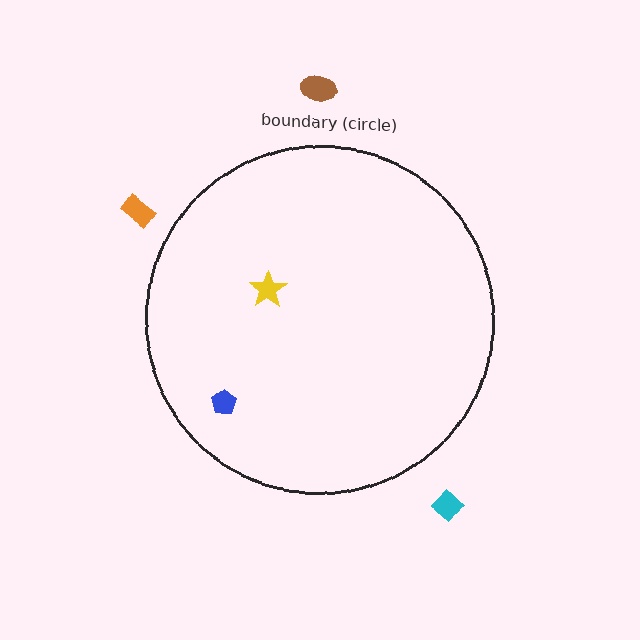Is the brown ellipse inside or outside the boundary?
Outside.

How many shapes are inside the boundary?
2 inside, 3 outside.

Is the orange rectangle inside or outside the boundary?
Outside.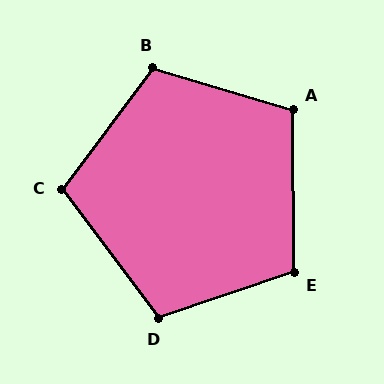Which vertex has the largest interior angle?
B, at approximately 110 degrees.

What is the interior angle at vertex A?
Approximately 107 degrees (obtuse).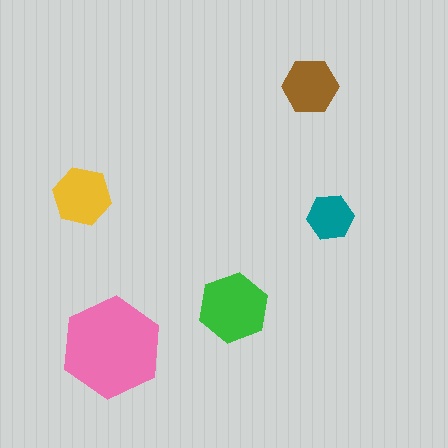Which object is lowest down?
The pink hexagon is bottommost.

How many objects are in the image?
There are 5 objects in the image.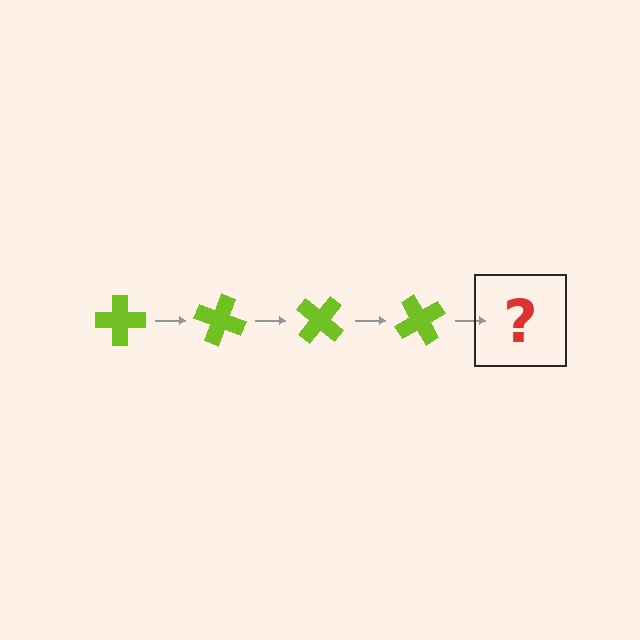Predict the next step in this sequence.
The next step is a lime cross rotated 80 degrees.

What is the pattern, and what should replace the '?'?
The pattern is that the cross rotates 20 degrees each step. The '?' should be a lime cross rotated 80 degrees.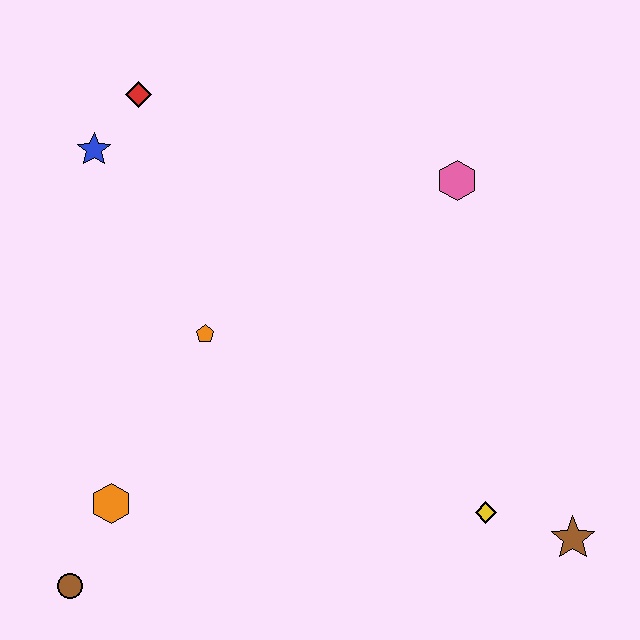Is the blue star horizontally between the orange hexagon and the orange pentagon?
No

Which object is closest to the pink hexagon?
The orange pentagon is closest to the pink hexagon.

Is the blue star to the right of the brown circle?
Yes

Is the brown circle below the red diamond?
Yes